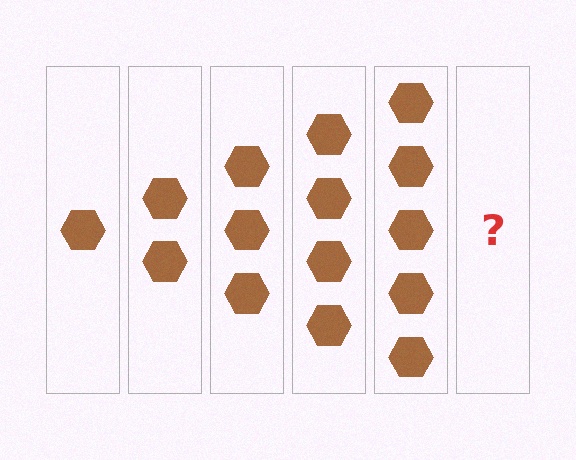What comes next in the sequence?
The next element should be 6 hexagons.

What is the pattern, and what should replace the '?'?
The pattern is that each step adds one more hexagon. The '?' should be 6 hexagons.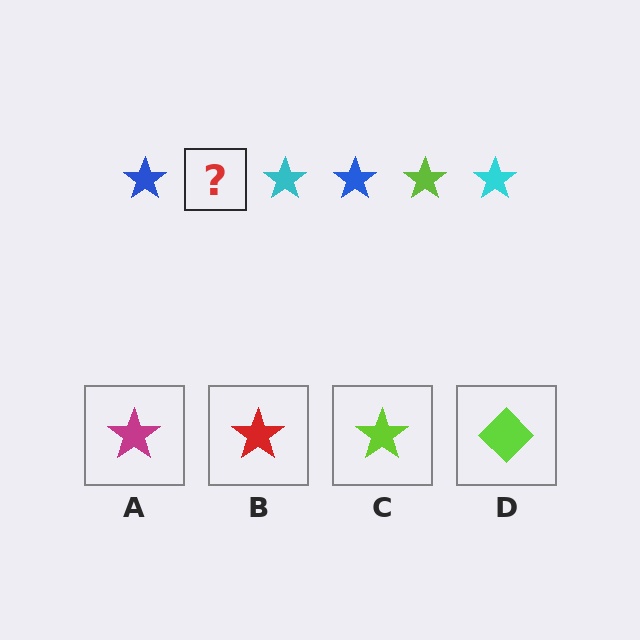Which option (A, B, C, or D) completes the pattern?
C.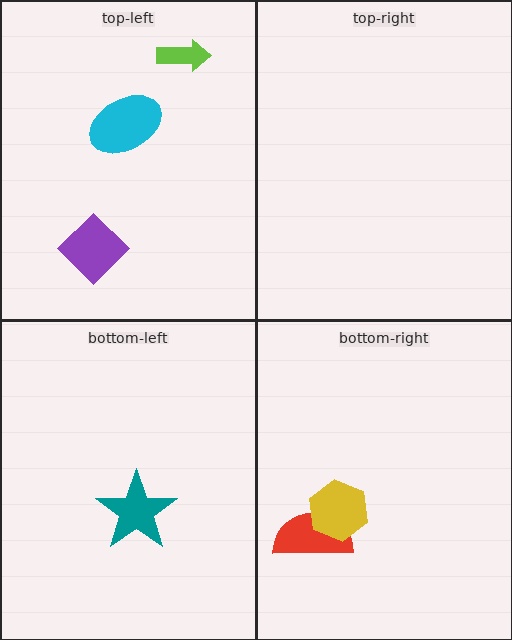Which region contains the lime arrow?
The top-left region.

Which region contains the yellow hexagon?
The bottom-right region.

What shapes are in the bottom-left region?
The teal star.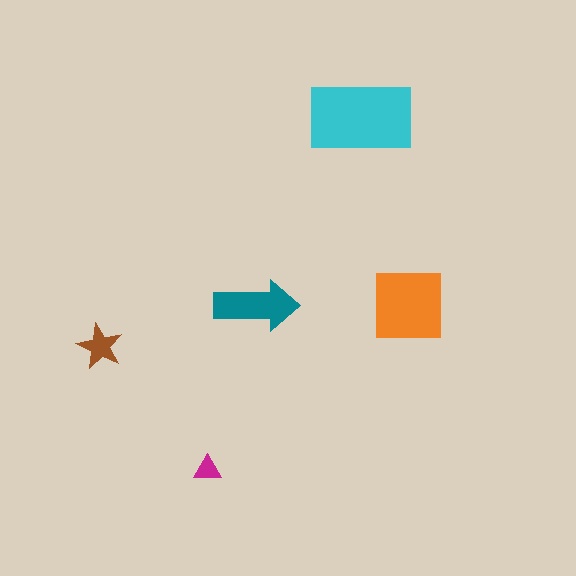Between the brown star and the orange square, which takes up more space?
The orange square.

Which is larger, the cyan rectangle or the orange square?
The cyan rectangle.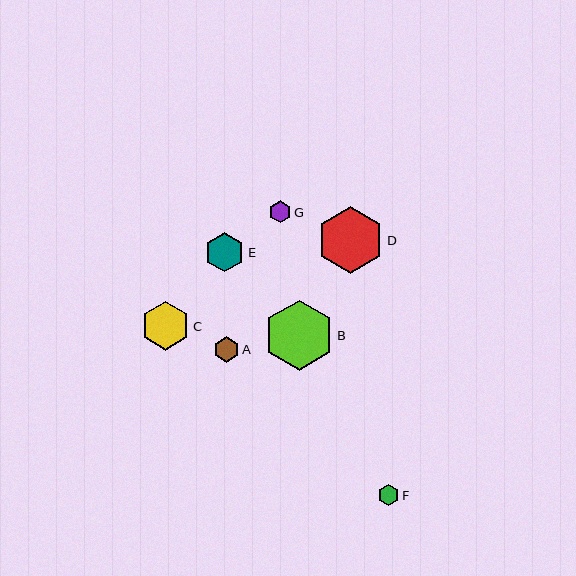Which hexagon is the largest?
Hexagon B is the largest with a size of approximately 70 pixels.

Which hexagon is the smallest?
Hexagon F is the smallest with a size of approximately 21 pixels.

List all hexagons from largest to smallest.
From largest to smallest: B, D, C, E, A, G, F.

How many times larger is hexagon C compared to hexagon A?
Hexagon C is approximately 1.9 times the size of hexagon A.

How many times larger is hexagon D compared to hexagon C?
Hexagon D is approximately 1.4 times the size of hexagon C.